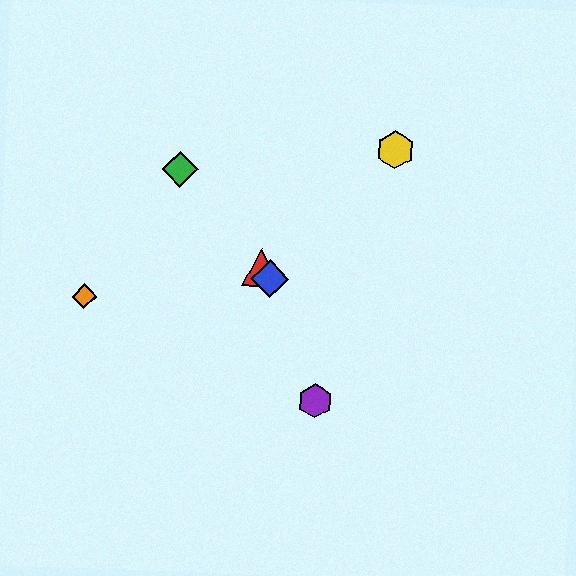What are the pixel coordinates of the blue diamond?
The blue diamond is at (270, 279).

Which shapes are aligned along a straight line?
The red triangle, the blue diamond, the green diamond are aligned along a straight line.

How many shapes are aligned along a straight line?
3 shapes (the red triangle, the blue diamond, the green diamond) are aligned along a straight line.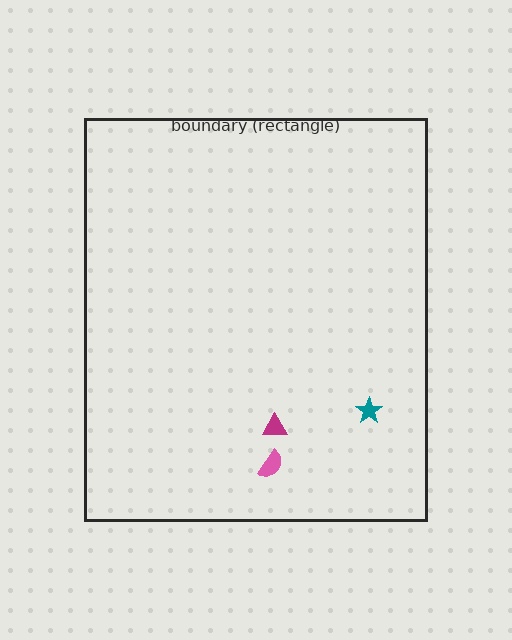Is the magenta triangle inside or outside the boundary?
Inside.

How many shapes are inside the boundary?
3 inside, 0 outside.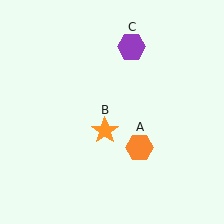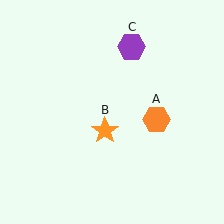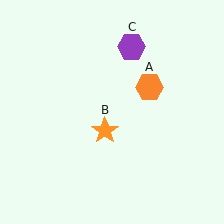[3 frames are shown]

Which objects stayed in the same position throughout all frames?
Orange star (object B) and purple hexagon (object C) remained stationary.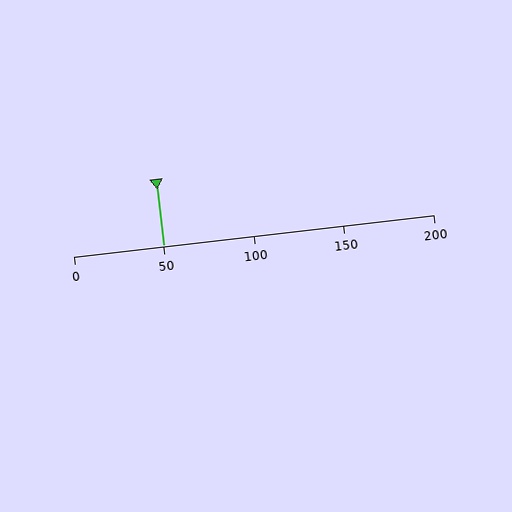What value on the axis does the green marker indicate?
The marker indicates approximately 50.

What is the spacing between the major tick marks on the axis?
The major ticks are spaced 50 apart.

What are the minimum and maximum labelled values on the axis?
The axis runs from 0 to 200.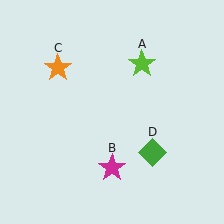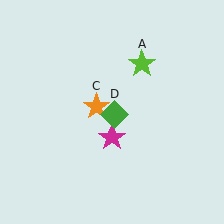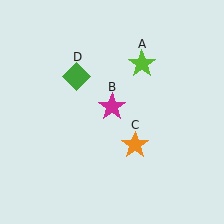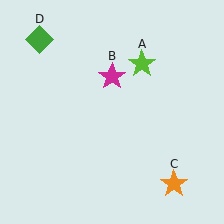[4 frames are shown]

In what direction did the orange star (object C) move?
The orange star (object C) moved down and to the right.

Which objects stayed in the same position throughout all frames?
Lime star (object A) remained stationary.